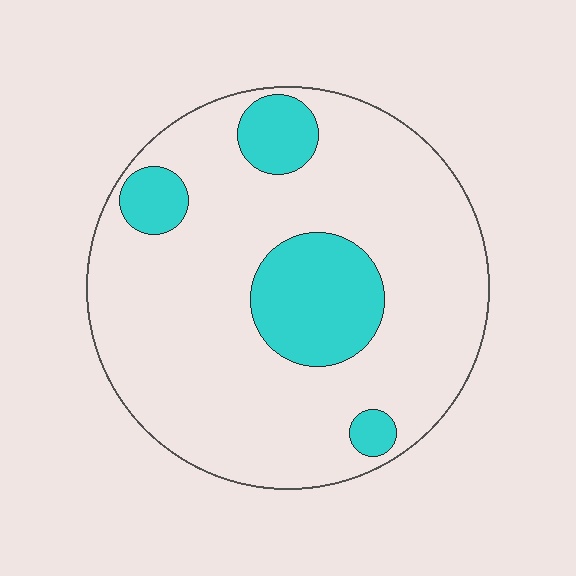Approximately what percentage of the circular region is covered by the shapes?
Approximately 20%.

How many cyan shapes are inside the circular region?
4.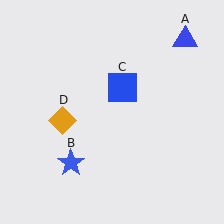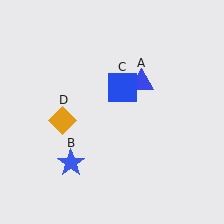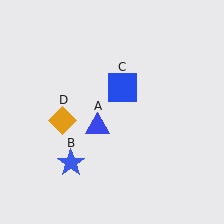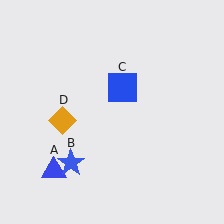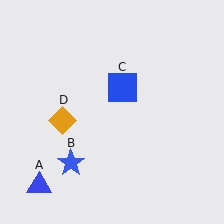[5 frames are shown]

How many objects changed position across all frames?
1 object changed position: blue triangle (object A).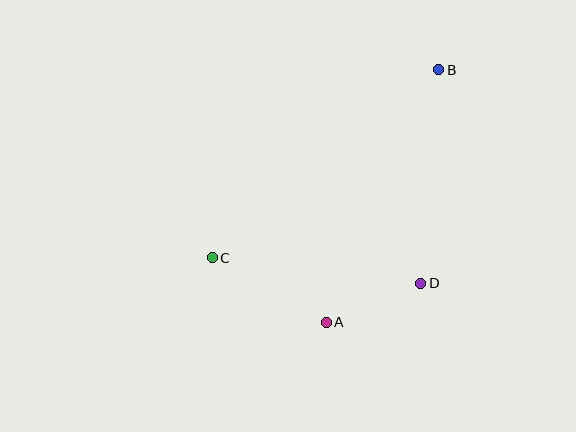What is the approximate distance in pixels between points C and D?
The distance between C and D is approximately 210 pixels.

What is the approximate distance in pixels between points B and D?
The distance between B and D is approximately 214 pixels.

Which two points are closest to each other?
Points A and D are closest to each other.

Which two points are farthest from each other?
Points B and C are farthest from each other.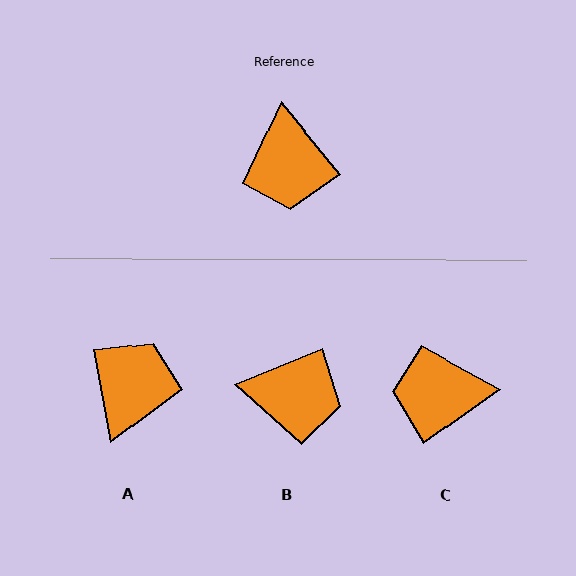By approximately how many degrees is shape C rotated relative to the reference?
Approximately 94 degrees clockwise.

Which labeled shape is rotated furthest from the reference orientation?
A, about 151 degrees away.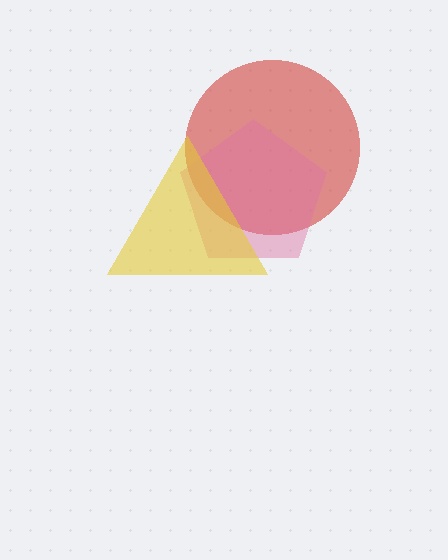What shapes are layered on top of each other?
The layered shapes are: a red circle, a pink pentagon, a yellow triangle.